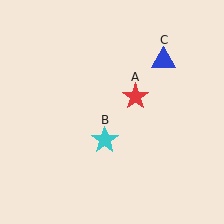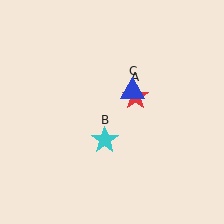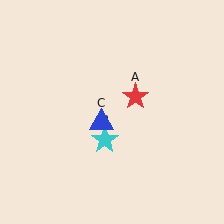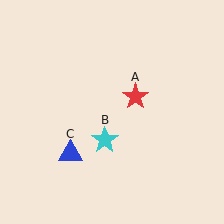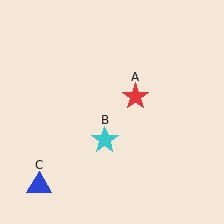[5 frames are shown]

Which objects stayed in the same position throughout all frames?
Red star (object A) and cyan star (object B) remained stationary.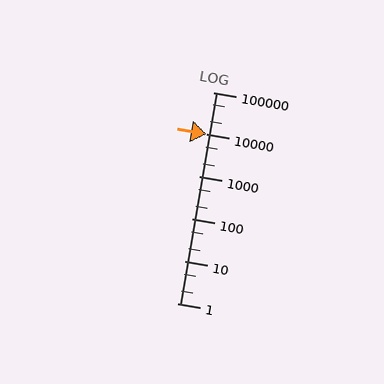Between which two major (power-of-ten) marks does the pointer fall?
The pointer is between 10000 and 100000.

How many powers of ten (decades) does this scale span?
The scale spans 5 decades, from 1 to 100000.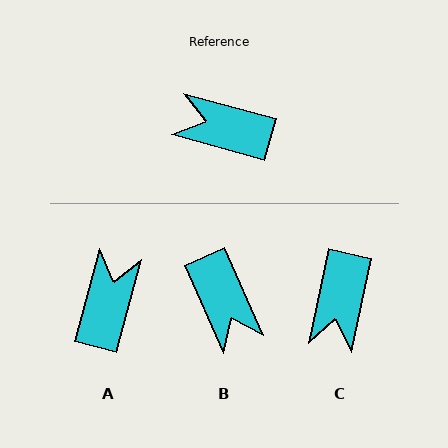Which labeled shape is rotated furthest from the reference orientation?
B, about 129 degrees away.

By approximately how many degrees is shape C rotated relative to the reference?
Approximately 93 degrees counter-clockwise.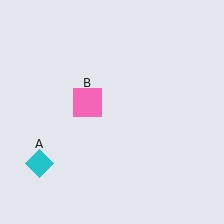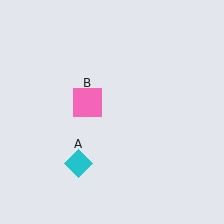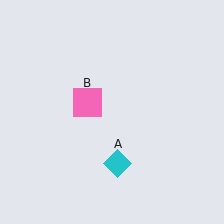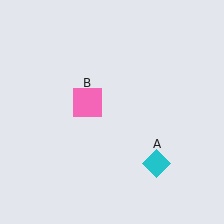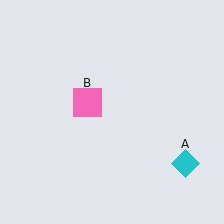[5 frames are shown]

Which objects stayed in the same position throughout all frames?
Pink square (object B) remained stationary.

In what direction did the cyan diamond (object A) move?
The cyan diamond (object A) moved right.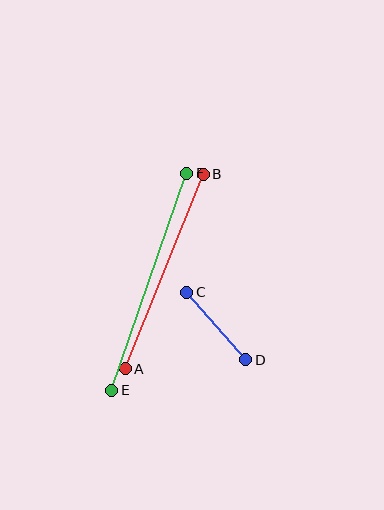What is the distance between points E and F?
The distance is approximately 229 pixels.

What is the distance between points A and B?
The distance is approximately 209 pixels.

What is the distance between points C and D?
The distance is approximately 90 pixels.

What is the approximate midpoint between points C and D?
The midpoint is at approximately (216, 326) pixels.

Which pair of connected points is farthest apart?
Points E and F are farthest apart.